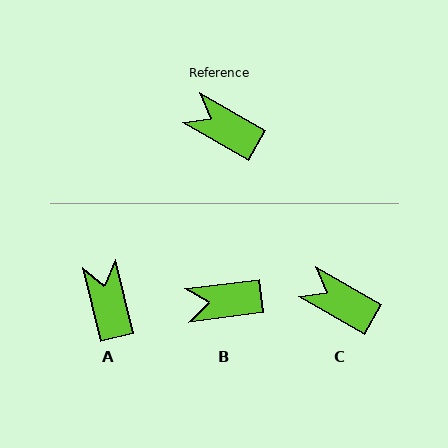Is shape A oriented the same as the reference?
No, it is off by about 47 degrees.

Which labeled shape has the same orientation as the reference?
C.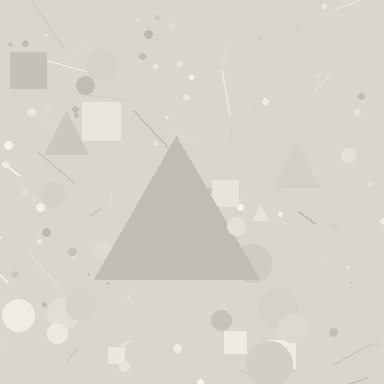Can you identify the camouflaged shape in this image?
The camouflaged shape is a triangle.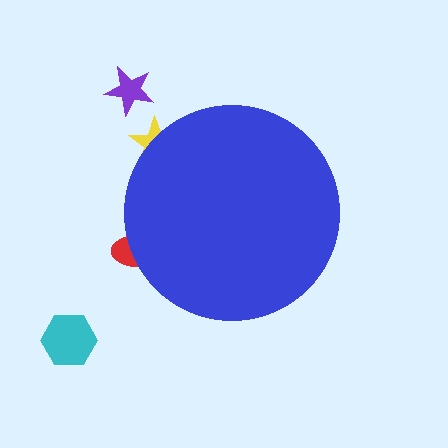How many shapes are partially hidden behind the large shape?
2 shapes are partially hidden.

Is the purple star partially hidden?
No, the purple star is fully visible.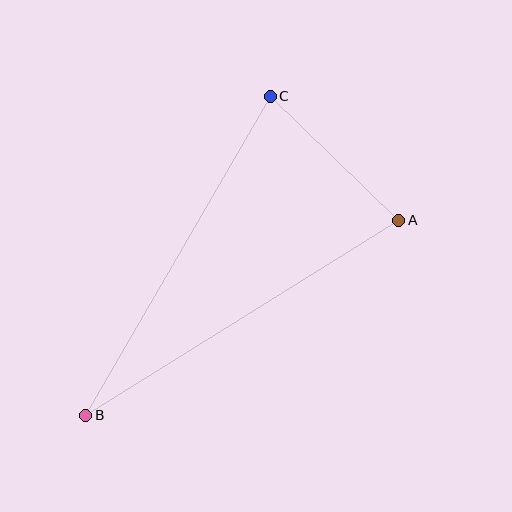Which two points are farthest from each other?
Points A and B are farthest from each other.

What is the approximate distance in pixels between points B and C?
The distance between B and C is approximately 369 pixels.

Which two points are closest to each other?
Points A and C are closest to each other.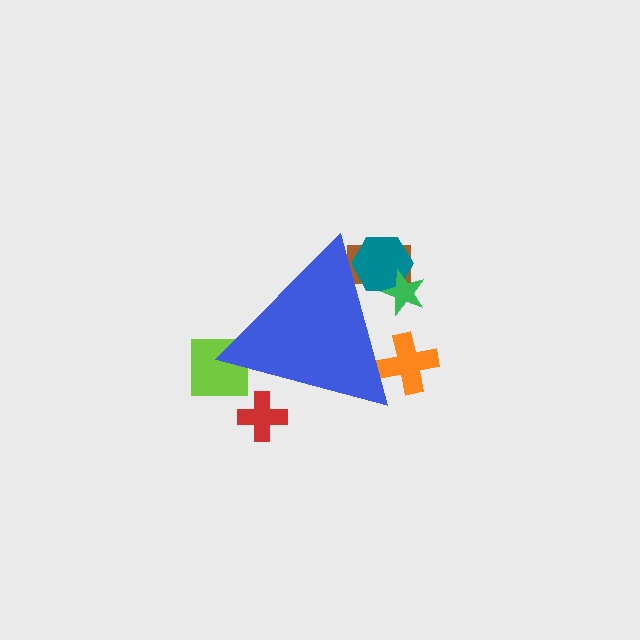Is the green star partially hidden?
Yes, the green star is partially hidden behind the blue triangle.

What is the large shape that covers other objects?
A blue triangle.